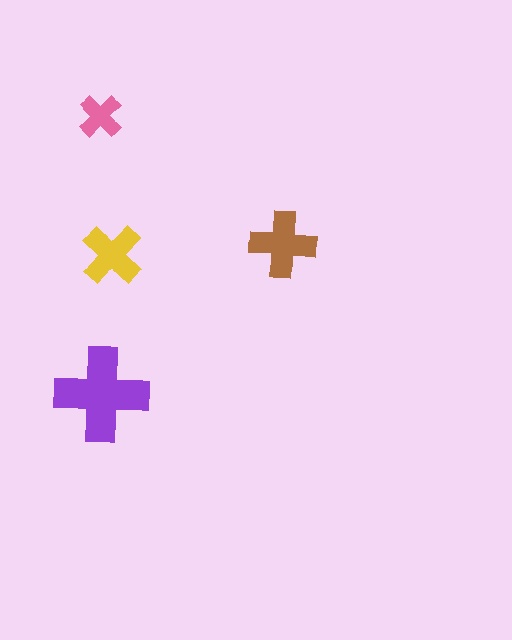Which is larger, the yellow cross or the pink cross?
The yellow one.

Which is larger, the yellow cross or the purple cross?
The purple one.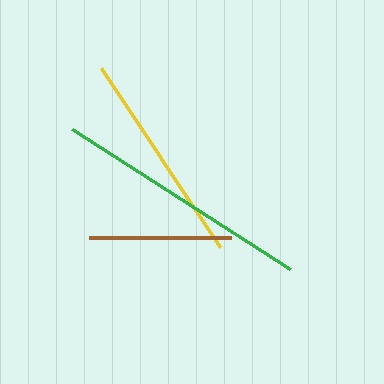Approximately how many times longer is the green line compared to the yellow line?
The green line is approximately 1.2 times the length of the yellow line.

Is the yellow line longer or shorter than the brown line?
The yellow line is longer than the brown line.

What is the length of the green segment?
The green segment is approximately 259 pixels long.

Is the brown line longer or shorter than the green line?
The green line is longer than the brown line.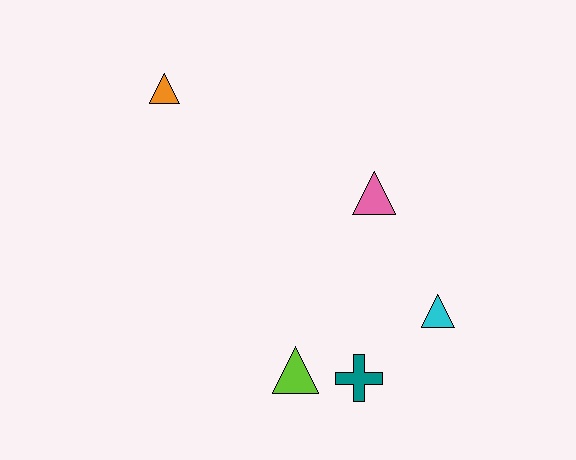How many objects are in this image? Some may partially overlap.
There are 5 objects.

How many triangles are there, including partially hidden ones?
There are 4 triangles.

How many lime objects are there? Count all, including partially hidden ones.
There is 1 lime object.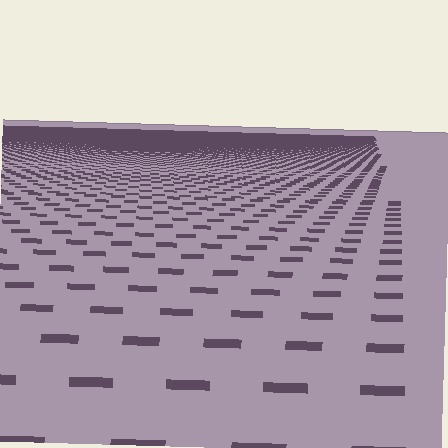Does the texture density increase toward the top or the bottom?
Density increases toward the top.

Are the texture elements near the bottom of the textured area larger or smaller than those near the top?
Larger. Near the bottom, elements are closer to the viewer and appear at a bigger on-screen size.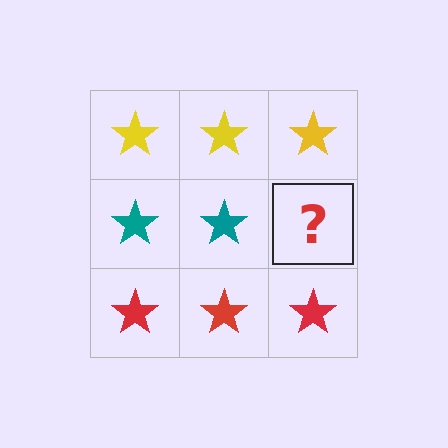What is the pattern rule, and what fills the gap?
The rule is that each row has a consistent color. The gap should be filled with a teal star.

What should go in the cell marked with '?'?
The missing cell should contain a teal star.